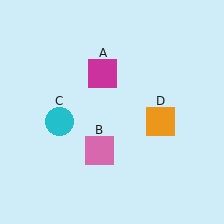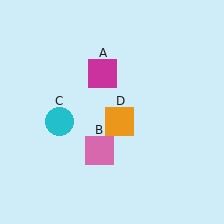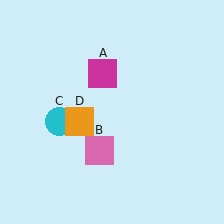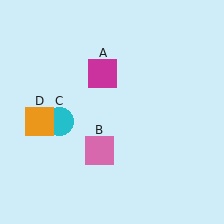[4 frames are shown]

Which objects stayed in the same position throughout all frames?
Magenta square (object A) and pink square (object B) and cyan circle (object C) remained stationary.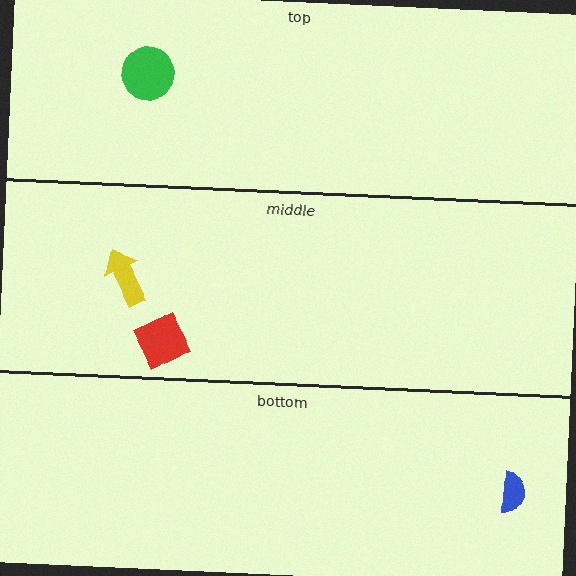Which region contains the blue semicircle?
The bottom region.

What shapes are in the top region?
The green circle.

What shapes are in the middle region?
The red square, the yellow arrow.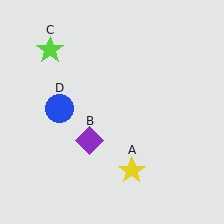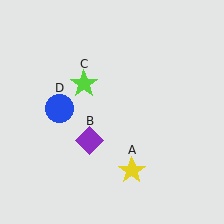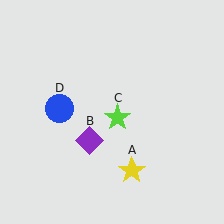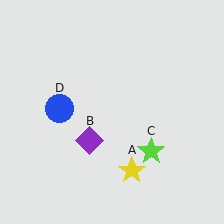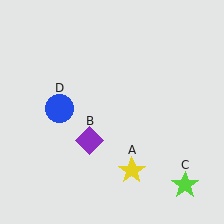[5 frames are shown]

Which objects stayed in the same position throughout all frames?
Yellow star (object A) and purple diamond (object B) and blue circle (object D) remained stationary.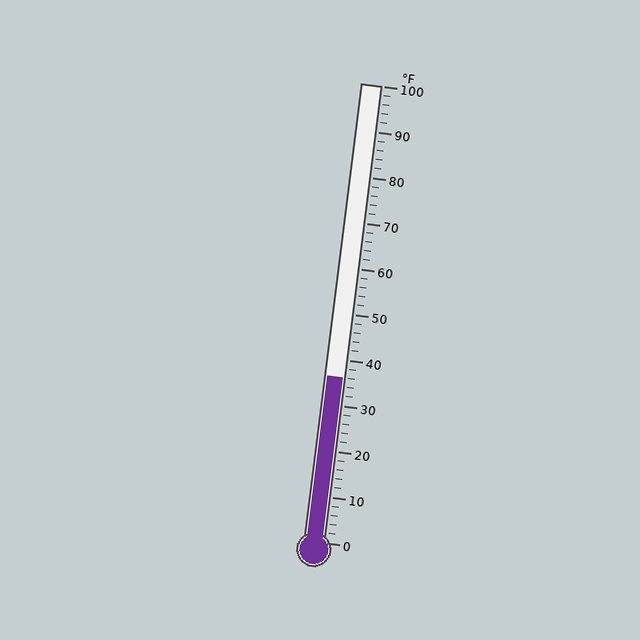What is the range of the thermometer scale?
The thermometer scale ranges from 0°F to 100°F.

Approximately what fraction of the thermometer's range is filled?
The thermometer is filled to approximately 35% of its range.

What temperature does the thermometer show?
The thermometer shows approximately 36°F.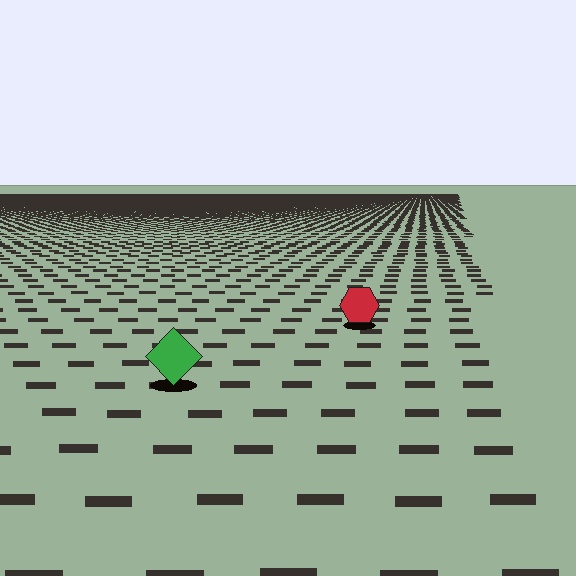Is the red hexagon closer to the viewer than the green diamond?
No. The green diamond is closer — you can tell from the texture gradient: the ground texture is coarser near it.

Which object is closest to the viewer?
The green diamond is closest. The texture marks near it are larger and more spread out.